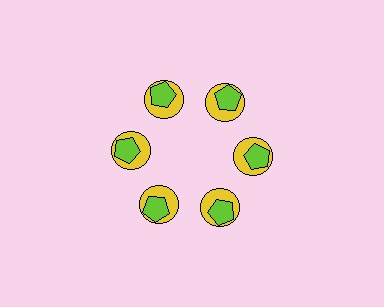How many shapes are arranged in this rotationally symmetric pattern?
There are 12 shapes, arranged in 6 groups of 2.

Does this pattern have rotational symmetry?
Yes, this pattern has 6-fold rotational symmetry. It looks the same after rotating 60 degrees around the center.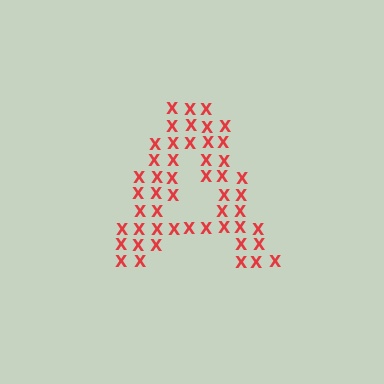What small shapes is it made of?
It is made of small letter X's.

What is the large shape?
The large shape is the letter A.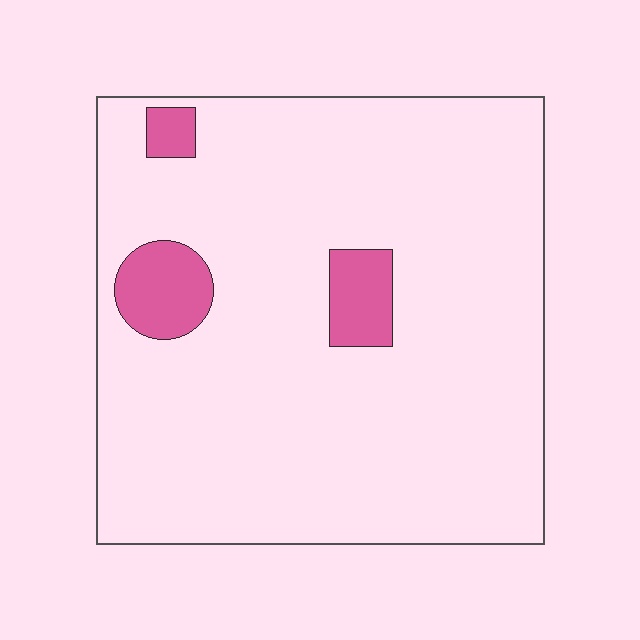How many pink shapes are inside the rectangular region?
3.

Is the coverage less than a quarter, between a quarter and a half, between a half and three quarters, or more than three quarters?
Less than a quarter.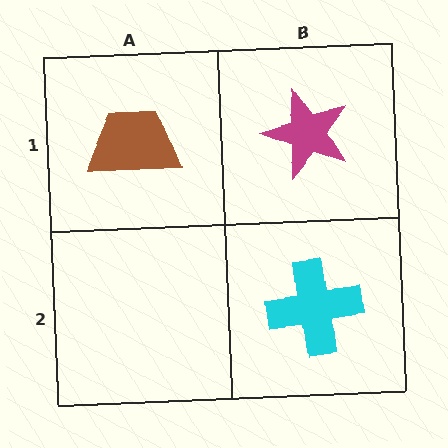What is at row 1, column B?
A magenta star.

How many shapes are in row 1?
2 shapes.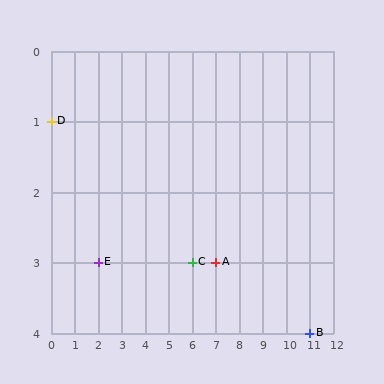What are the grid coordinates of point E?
Point E is at grid coordinates (2, 3).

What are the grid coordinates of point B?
Point B is at grid coordinates (11, 4).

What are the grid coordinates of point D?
Point D is at grid coordinates (0, 1).